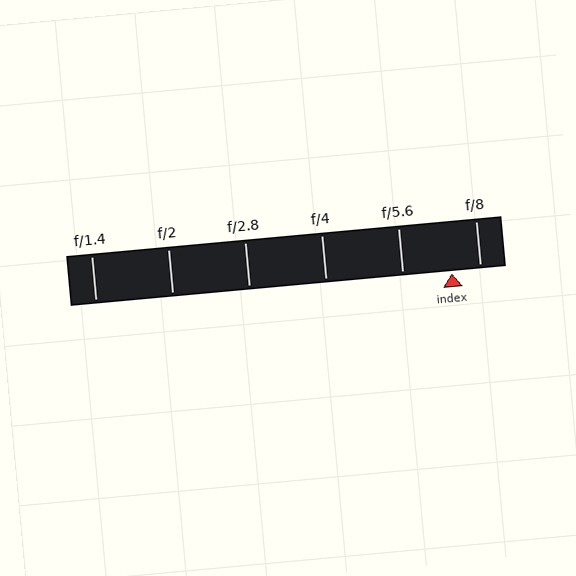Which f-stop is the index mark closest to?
The index mark is closest to f/8.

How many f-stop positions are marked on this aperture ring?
There are 6 f-stop positions marked.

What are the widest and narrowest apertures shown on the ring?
The widest aperture shown is f/1.4 and the narrowest is f/8.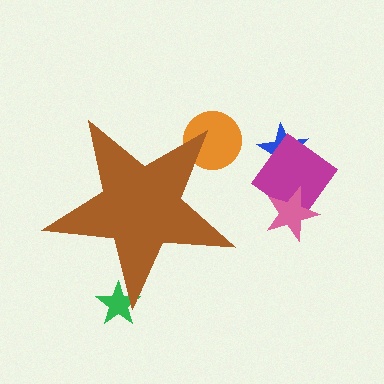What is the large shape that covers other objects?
A brown star.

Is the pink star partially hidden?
No, the pink star is fully visible.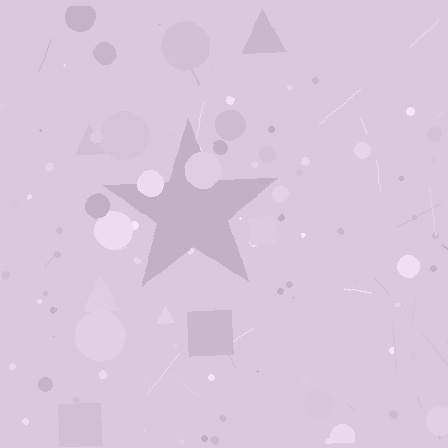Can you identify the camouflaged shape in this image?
The camouflaged shape is a star.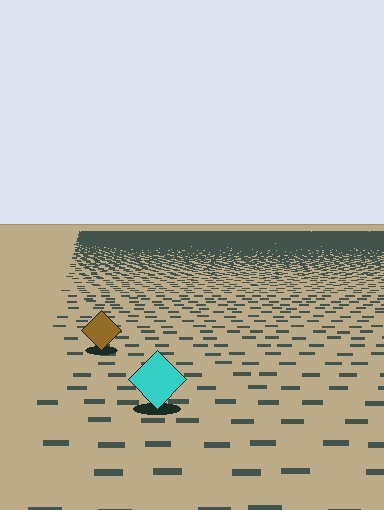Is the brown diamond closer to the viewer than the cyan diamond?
No. The cyan diamond is closer — you can tell from the texture gradient: the ground texture is coarser near it.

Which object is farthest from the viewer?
The brown diamond is farthest from the viewer. It appears smaller and the ground texture around it is denser.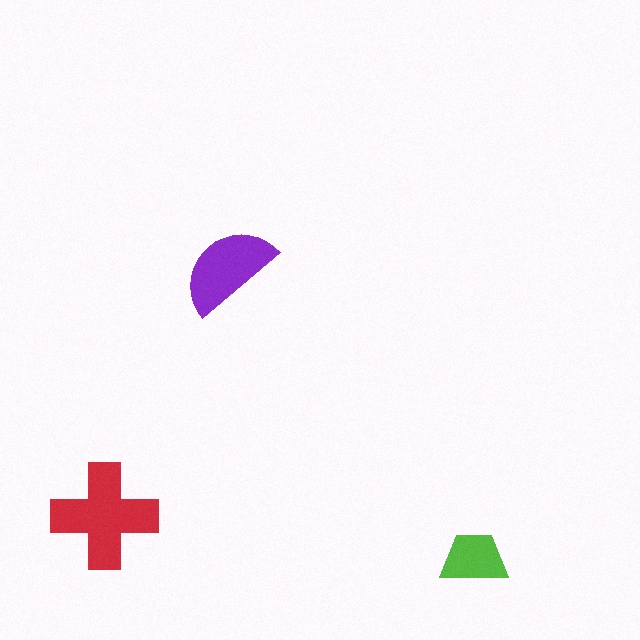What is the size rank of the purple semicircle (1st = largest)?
2nd.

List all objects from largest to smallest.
The red cross, the purple semicircle, the lime trapezoid.